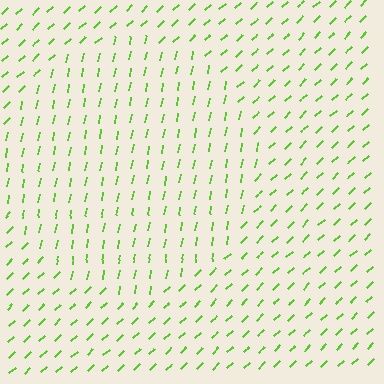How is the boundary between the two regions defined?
The boundary is defined purely by a change in line orientation (approximately 36 degrees difference). All lines are the same color and thickness.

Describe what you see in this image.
The image is filled with small lime line segments. A circle region in the image has lines oriented differently from the surrounding lines, creating a visible texture boundary.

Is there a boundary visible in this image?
Yes, there is a texture boundary formed by a change in line orientation.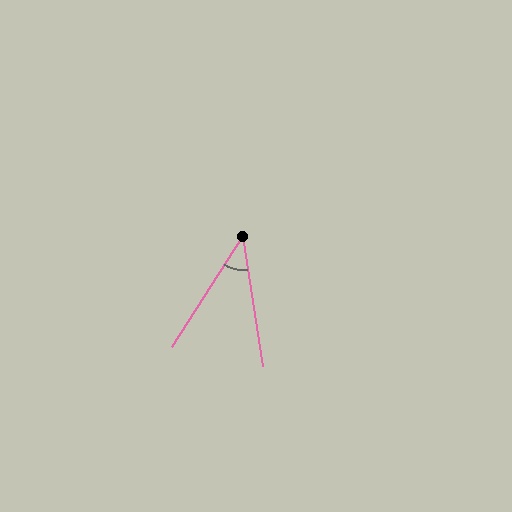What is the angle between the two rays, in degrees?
Approximately 41 degrees.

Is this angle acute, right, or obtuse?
It is acute.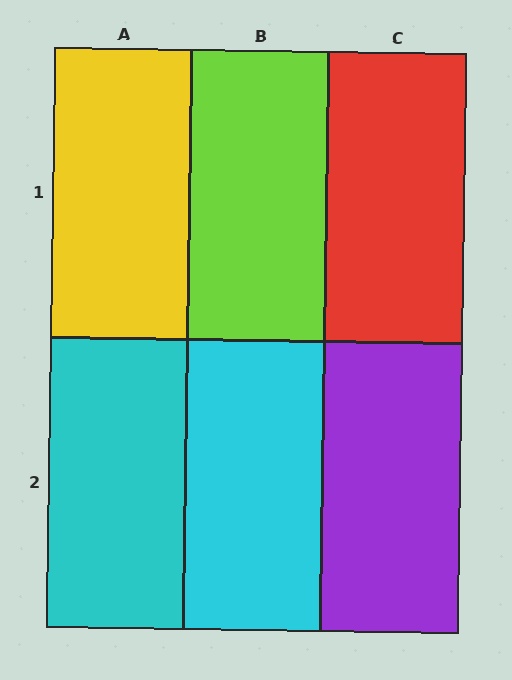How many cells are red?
1 cell is red.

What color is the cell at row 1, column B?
Lime.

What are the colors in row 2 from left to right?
Cyan, cyan, purple.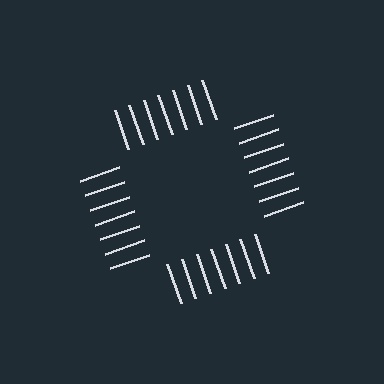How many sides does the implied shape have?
4 sides — the line-ends trace a square.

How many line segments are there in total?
28 — 7 along each of the 4 edges.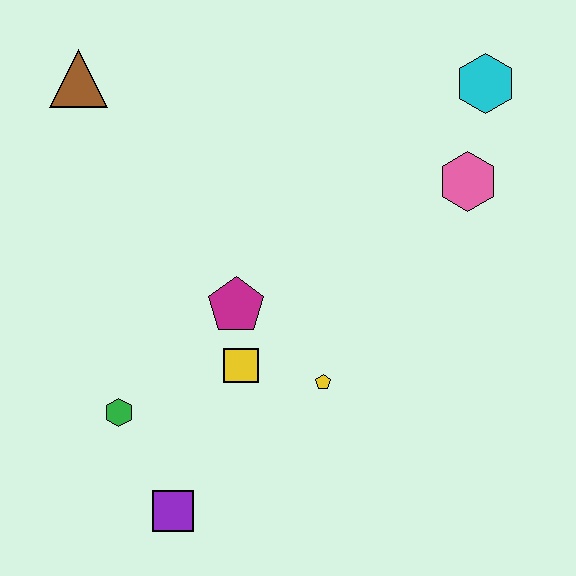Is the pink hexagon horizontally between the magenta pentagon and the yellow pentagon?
No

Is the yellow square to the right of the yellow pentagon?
No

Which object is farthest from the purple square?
The cyan hexagon is farthest from the purple square.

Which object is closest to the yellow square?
The magenta pentagon is closest to the yellow square.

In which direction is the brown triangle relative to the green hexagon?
The brown triangle is above the green hexagon.